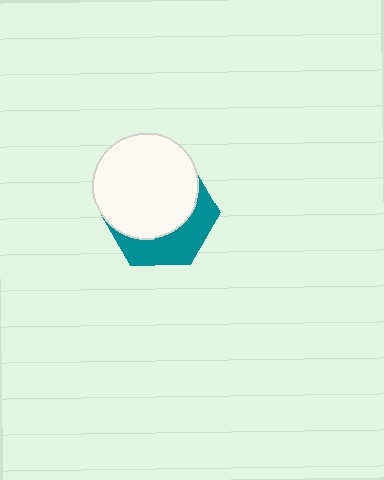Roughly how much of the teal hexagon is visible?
A small part of it is visible (roughly 37%).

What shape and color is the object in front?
The object in front is a white circle.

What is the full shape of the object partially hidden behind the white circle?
The partially hidden object is a teal hexagon.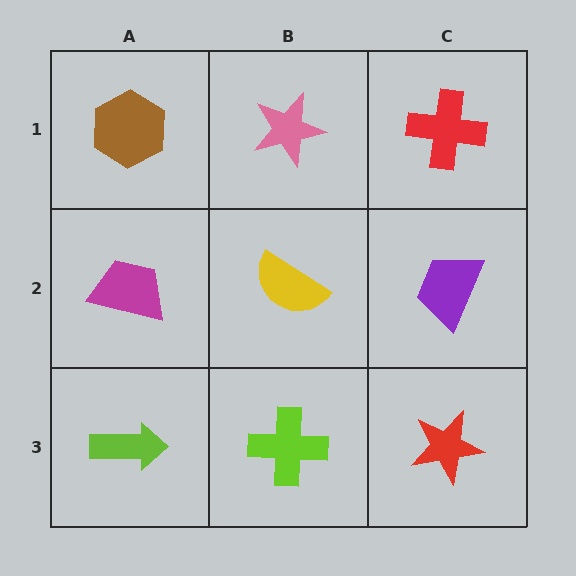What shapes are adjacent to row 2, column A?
A brown hexagon (row 1, column A), a lime arrow (row 3, column A), a yellow semicircle (row 2, column B).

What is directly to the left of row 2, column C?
A yellow semicircle.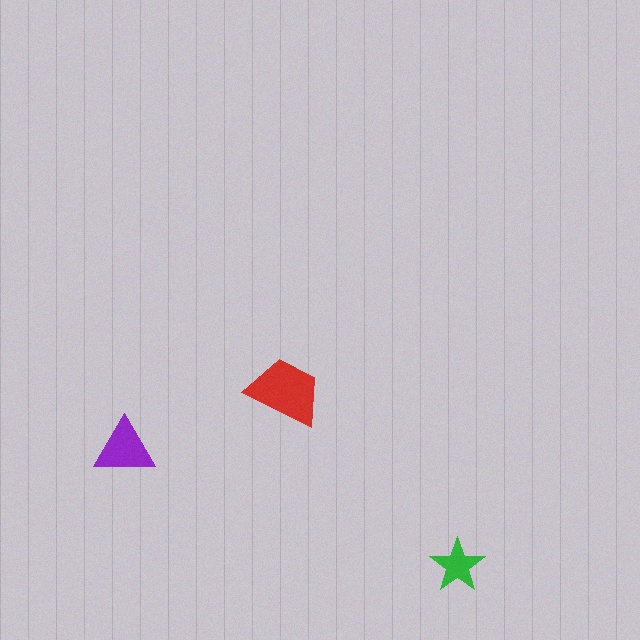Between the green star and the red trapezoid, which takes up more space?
The red trapezoid.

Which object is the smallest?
The green star.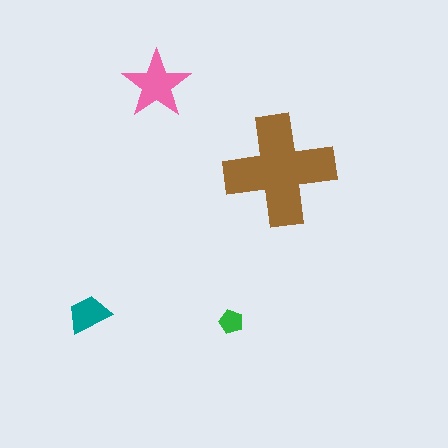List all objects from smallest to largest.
The green pentagon, the teal trapezoid, the pink star, the brown cross.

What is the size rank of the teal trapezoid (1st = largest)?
3rd.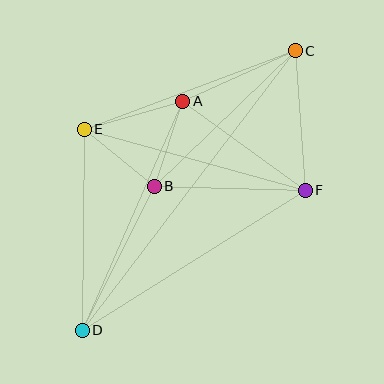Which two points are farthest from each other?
Points C and D are farthest from each other.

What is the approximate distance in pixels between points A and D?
The distance between A and D is approximately 250 pixels.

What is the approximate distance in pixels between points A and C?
The distance between A and C is approximately 123 pixels.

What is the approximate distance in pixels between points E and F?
The distance between E and F is approximately 229 pixels.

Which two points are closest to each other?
Points A and B are closest to each other.